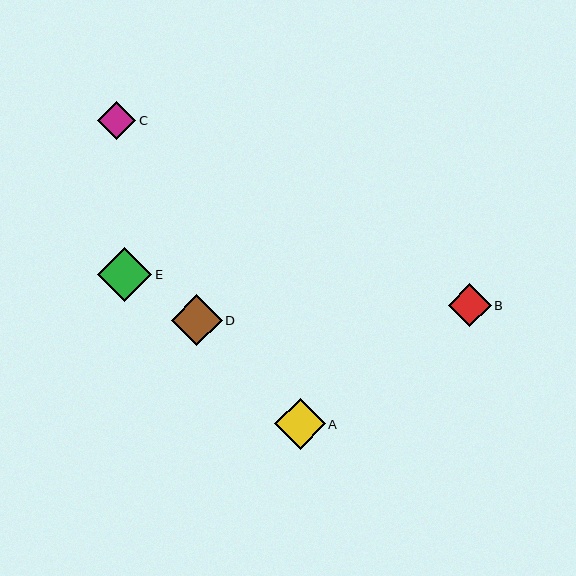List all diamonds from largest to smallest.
From largest to smallest: E, D, A, B, C.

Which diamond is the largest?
Diamond E is the largest with a size of approximately 54 pixels.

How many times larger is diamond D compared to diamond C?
Diamond D is approximately 1.3 times the size of diamond C.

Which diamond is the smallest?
Diamond C is the smallest with a size of approximately 38 pixels.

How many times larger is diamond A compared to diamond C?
Diamond A is approximately 1.3 times the size of diamond C.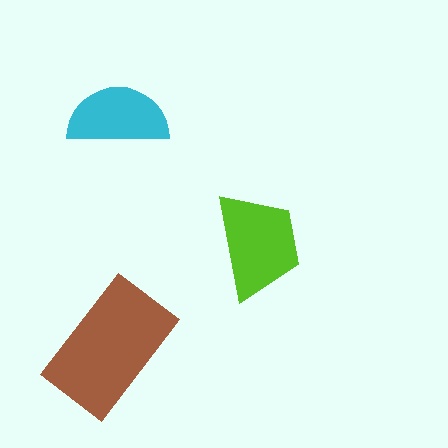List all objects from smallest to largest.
The cyan semicircle, the lime trapezoid, the brown rectangle.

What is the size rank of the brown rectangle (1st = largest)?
1st.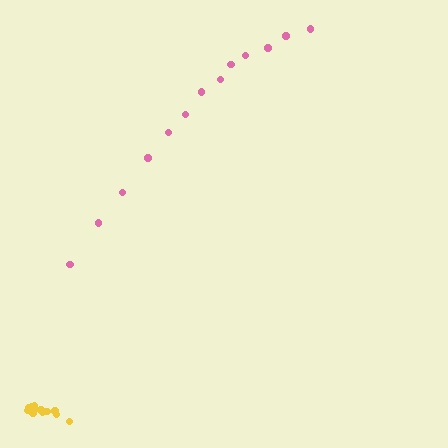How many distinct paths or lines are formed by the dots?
There are 2 distinct paths.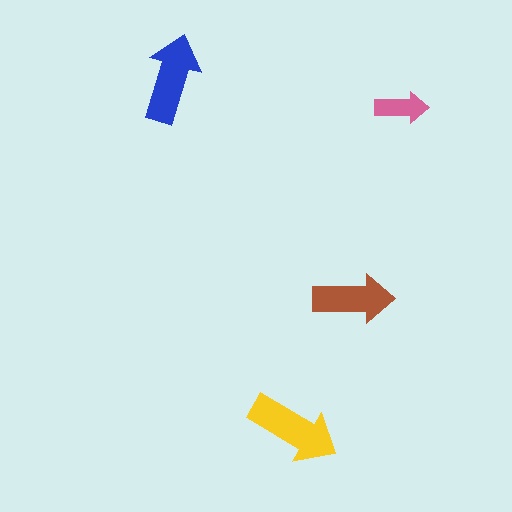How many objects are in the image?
There are 4 objects in the image.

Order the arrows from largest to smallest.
the yellow one, the blue one, the brown one, the pink one.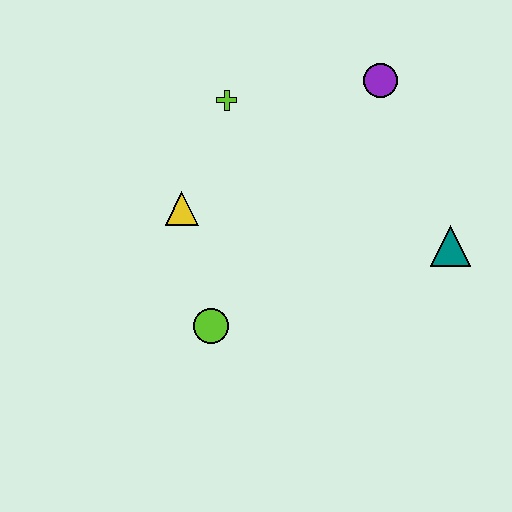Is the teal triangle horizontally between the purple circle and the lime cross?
No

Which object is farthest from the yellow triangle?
The teal triangle is farthest from the yellow triangle.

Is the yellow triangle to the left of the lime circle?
Yes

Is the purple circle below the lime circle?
No